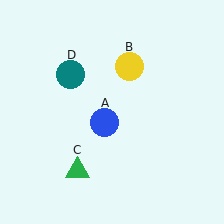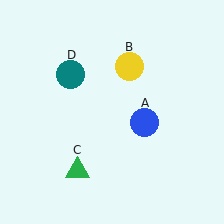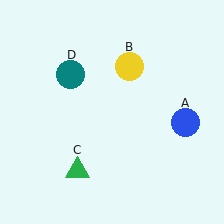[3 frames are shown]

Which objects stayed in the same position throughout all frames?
Yellow circle (object B) and green triangle (object C) and teal circle (object D) remained stationary.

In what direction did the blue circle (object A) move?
The blue circle (object A) moved right.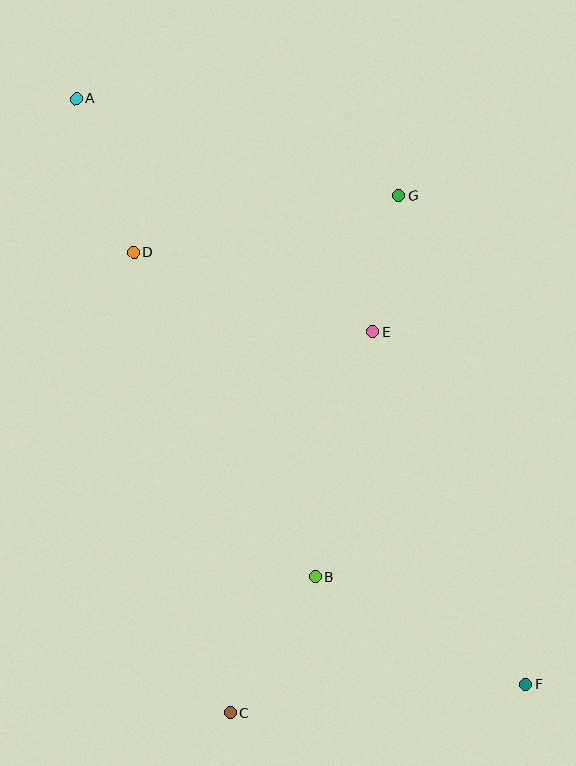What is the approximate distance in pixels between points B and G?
The distance between B and G is approximately 390 pixels.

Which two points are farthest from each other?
Points A and F are farthest from each other.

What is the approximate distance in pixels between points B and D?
The distance between B and D is approximately 372 pixels.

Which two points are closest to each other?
Points E and G are closest to each other.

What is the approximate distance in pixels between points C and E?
The distance between C and E is approximately 407 pixels.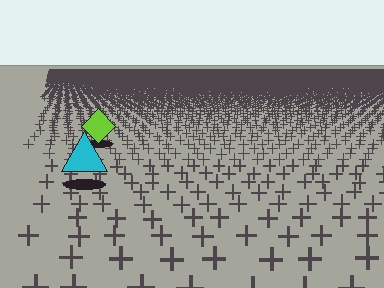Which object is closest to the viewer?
The cyan triangle is closest. The texture marks near it are larger and more spread out.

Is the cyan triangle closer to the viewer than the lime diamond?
Yes. The cyan triangle is closer — you can tell from the texture gradient: the ground texture is coarser near it.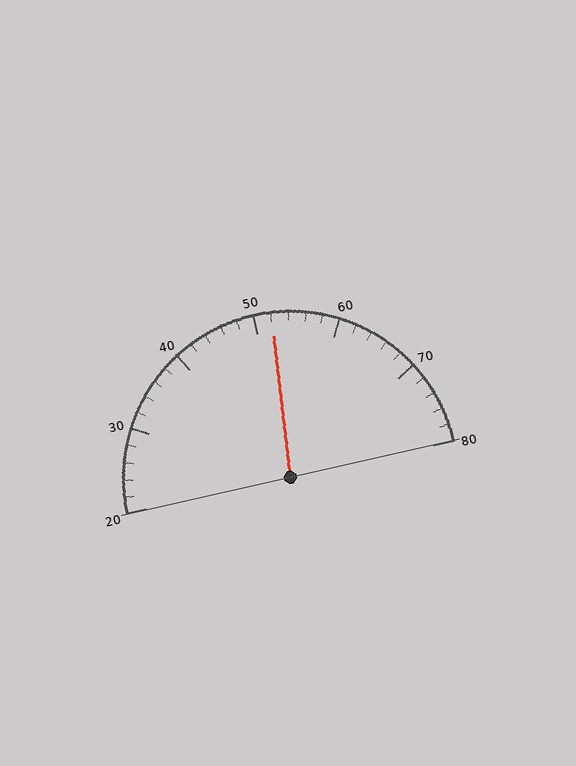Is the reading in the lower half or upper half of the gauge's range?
The reading is in the upper half of the range (20 to 80).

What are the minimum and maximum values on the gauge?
The gauge ranges from 20 to 80.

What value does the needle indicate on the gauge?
The needle indicates approximately 52.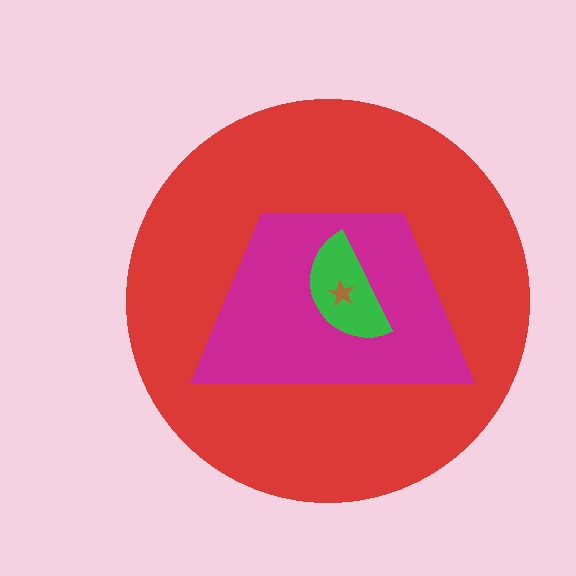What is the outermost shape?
The red circle.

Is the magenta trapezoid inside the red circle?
Yes.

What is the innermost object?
The brown star.